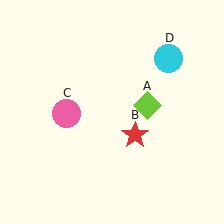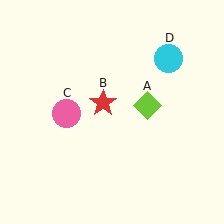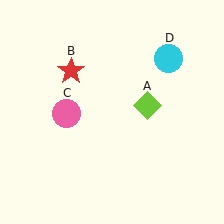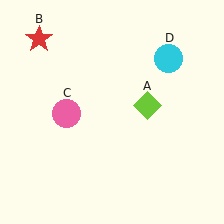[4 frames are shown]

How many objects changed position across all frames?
1 object changed position: red star (object B).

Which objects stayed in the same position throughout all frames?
Lime diamond (object A) and pink circle (object C) and cyan circle (object D) remained stationary.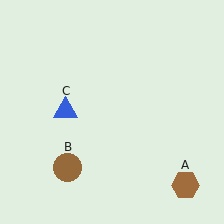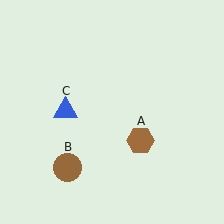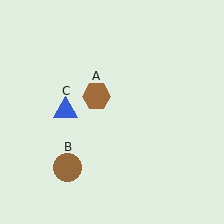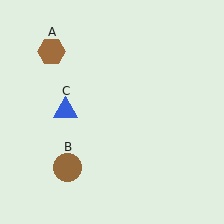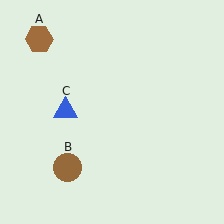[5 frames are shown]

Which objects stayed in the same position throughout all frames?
Brown circle (object B) and blue triangle (object C) remained stationary.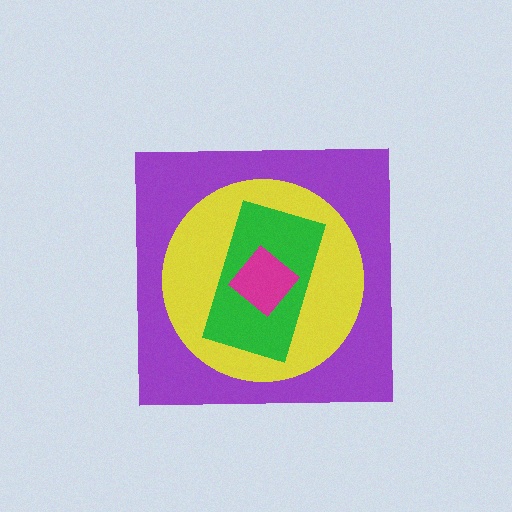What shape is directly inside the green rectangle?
The magenta diamond.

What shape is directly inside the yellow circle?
The green rectangle.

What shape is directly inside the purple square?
The yellow circle.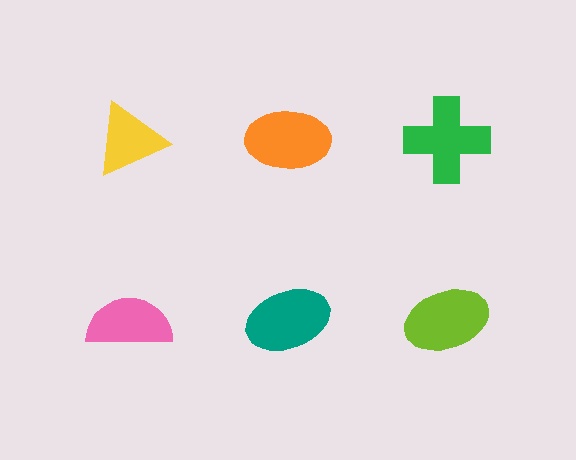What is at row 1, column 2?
An orange ellipse.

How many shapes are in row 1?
3 shapes.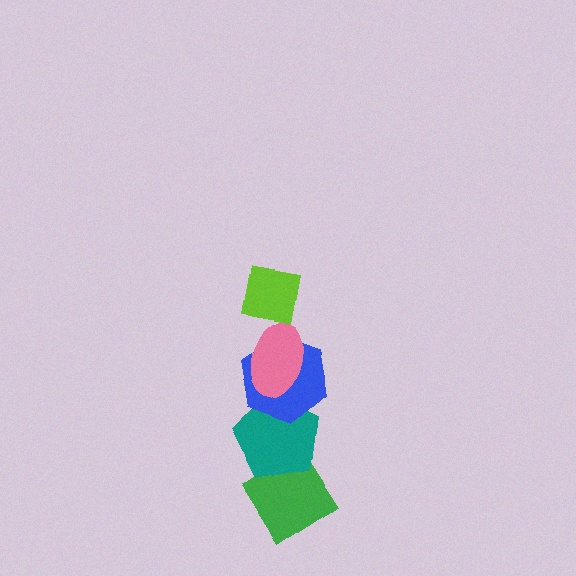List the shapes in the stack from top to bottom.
From top to bottom: the lime square, the pink ellipse, the blue hexagon, the teal pentagon, the green diamond.